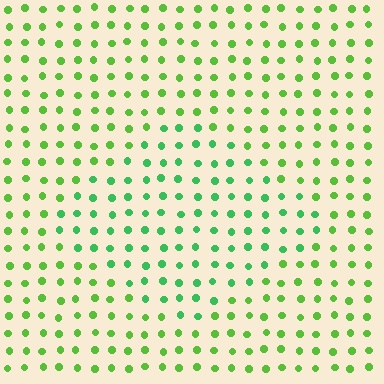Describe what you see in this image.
The image is filled with small lime elements in a uniform arrangement. A diamond-shaped region is visible where the elements are tinted to a slightly different hue, forming a subtle color boundary.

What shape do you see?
I see a diamond.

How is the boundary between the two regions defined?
The boundary is defined purely by a slight shift in hue (about 30 degrees). Spacing, size, and orientation are identical on both sides.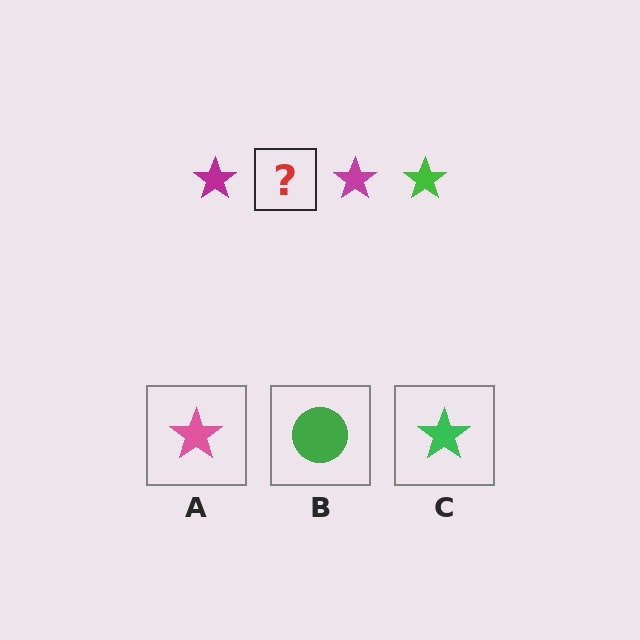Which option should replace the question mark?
Option C.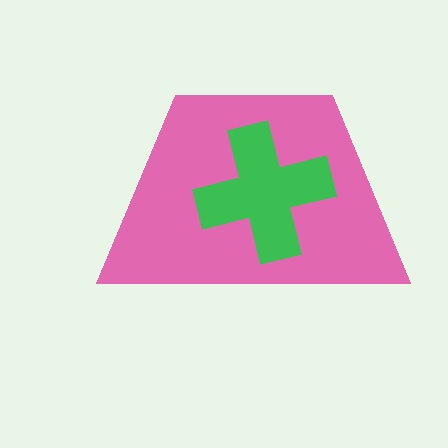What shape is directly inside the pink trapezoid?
The green cross.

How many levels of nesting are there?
2.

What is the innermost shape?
The green cross.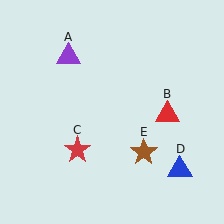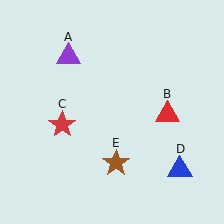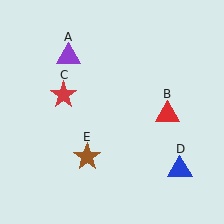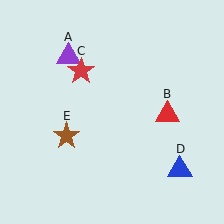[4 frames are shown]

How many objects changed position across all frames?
2 objects changed position: red star (object C), brown star (object E).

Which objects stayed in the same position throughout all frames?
Purple triangle (object A) and red triangle (object B) and blue triangle (object D) remained stationary.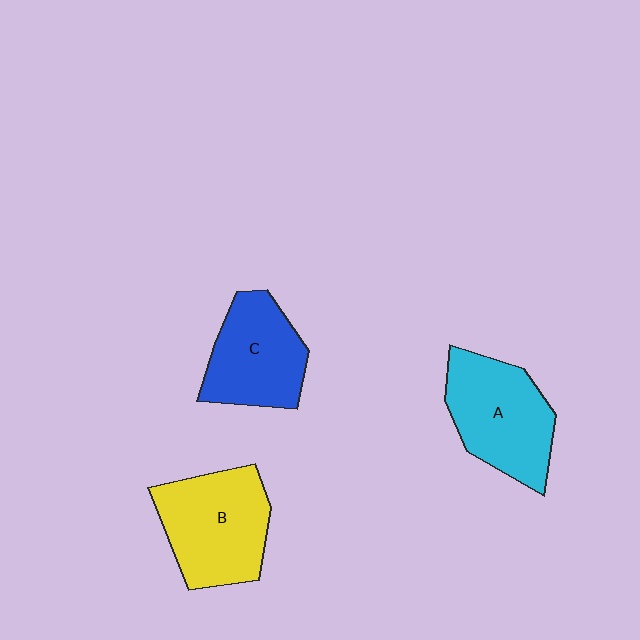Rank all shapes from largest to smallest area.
From largest to smallest: B (yellow), A (cyan), C (blue).